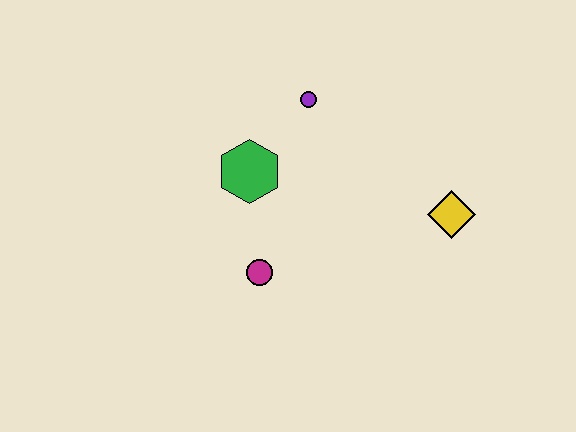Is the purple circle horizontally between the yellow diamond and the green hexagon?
Yes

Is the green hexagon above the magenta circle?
Yes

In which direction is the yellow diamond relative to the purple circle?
The yellow diamond is to the right of the purple circle.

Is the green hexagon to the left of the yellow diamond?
Yes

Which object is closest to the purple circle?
The green hexagon is closest to the purple circle.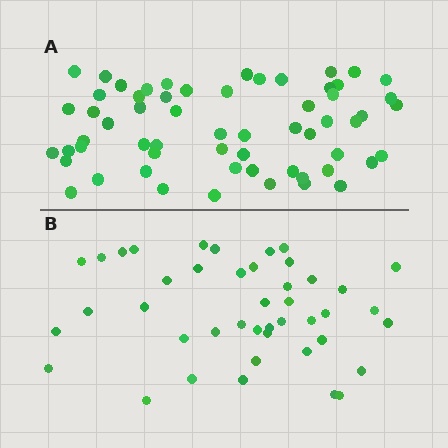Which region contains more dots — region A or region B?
Region A (the top region) has more dots.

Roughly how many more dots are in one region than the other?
Region A has approximately 15 more dots than region B.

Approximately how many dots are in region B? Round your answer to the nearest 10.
About 40 dots. (The exact count is 43, which rounds to 40.)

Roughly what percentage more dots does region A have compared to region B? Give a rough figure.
About 40% more.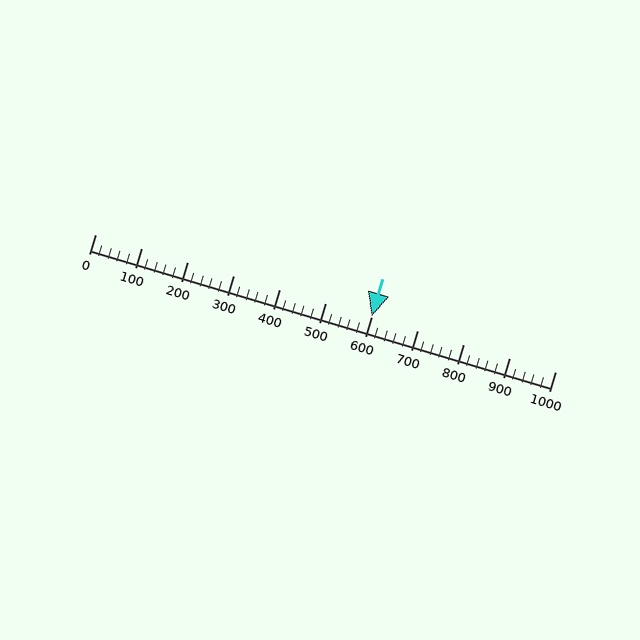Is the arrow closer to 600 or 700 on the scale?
The arrow is closer to 600.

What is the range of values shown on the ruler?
The ruler shows values from 0 to 1000.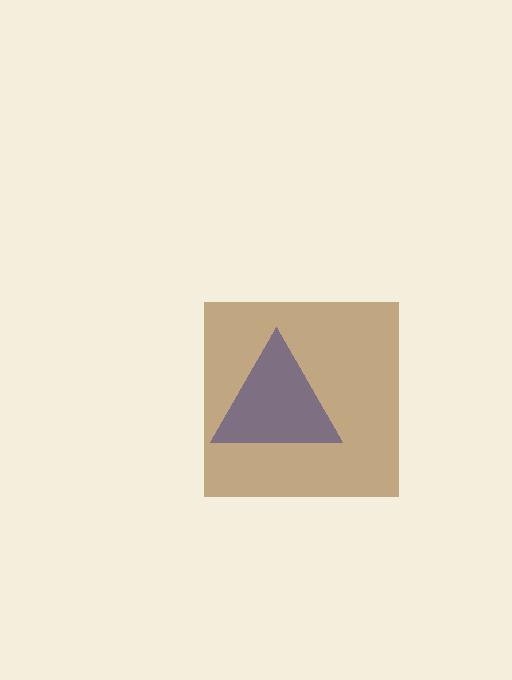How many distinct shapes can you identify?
There are 2 distinct shapes: a blue triangle, a brown square.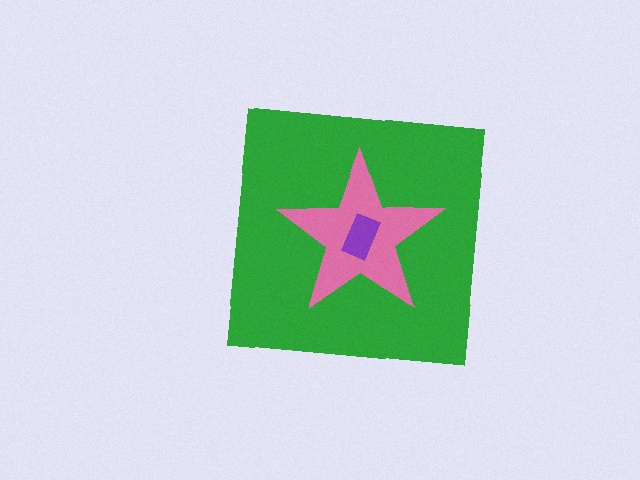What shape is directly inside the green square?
The pink star.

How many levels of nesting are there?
3.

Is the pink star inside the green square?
Yes.